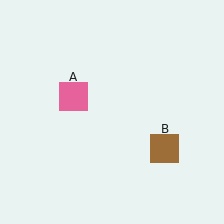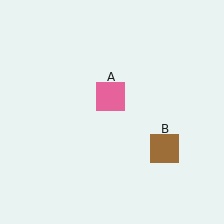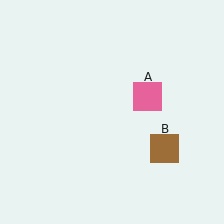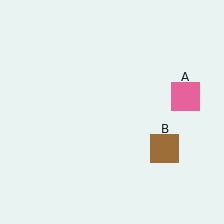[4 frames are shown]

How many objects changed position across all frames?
1 object changed position: pink square (object A).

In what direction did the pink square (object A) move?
The pink square (object A) moved right.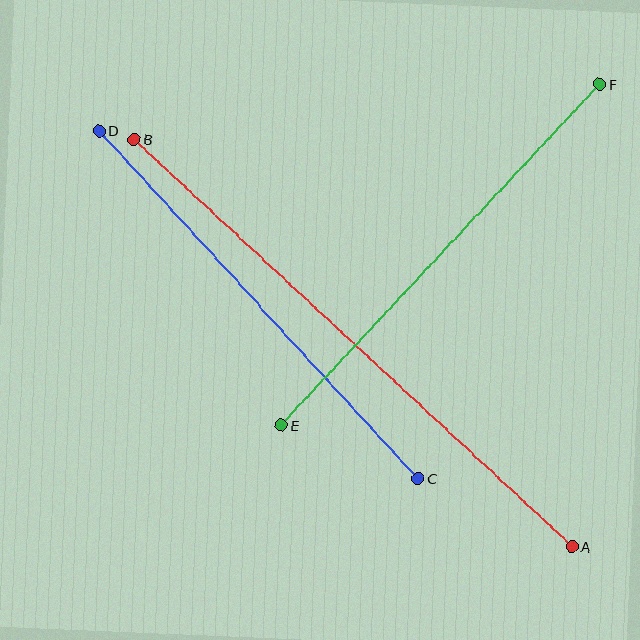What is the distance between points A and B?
The distance is approximately 598 pixels.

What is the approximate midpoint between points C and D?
The midpoint is at approximately (259, 305) pixels.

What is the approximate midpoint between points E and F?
The midpoint is at approximately (441, 255) pixels.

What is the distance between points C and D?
The distance is approximately 472 pixels.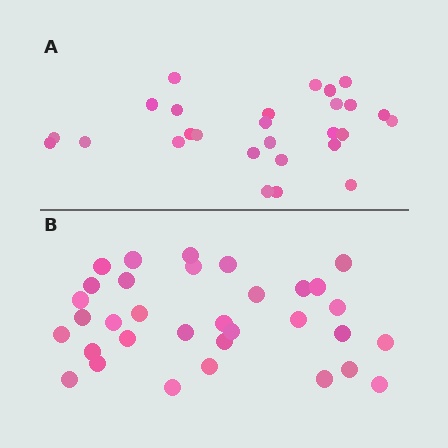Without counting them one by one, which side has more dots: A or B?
Region B (the bottom region) has more dots.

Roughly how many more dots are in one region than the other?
Region B has about 6 more dots than region A.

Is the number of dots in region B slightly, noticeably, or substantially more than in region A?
Region B has only slightly more — the two regions are fairly close. The ratio is roughly 1.2 to 1.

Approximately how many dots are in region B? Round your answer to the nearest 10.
About 30 dots. (The exact count is 33, which rounds to 30.)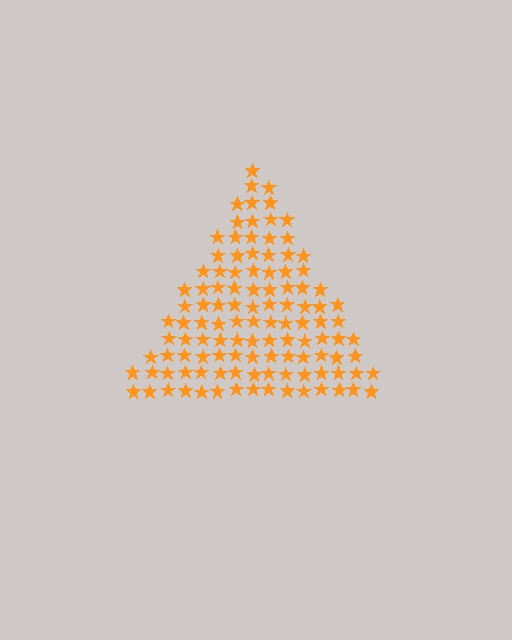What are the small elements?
The small elements are stars.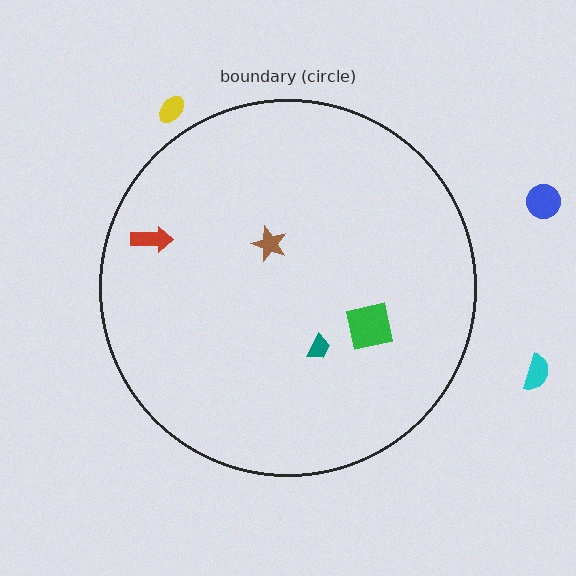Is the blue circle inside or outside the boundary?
Outside.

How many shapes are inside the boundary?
4 inside, 3 outside.